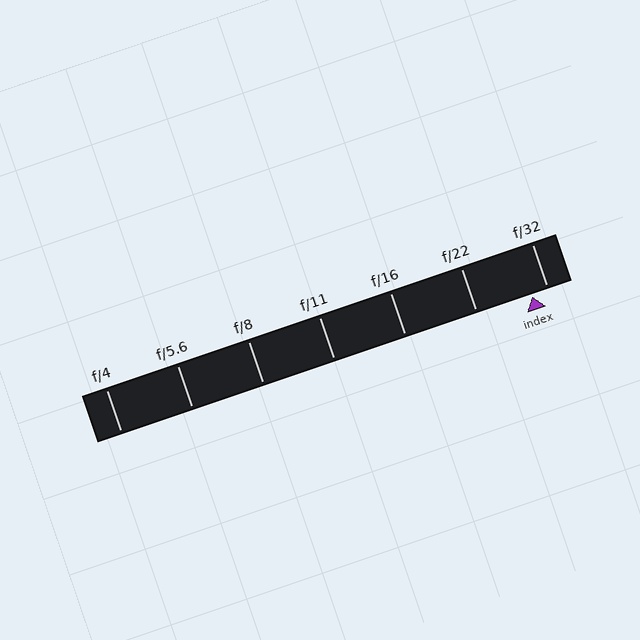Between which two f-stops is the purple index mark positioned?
The index mark is between f/22 and f/32.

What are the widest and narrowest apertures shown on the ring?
The widest aperture shown is f/4 and the narrowest is f/32.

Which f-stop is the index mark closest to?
The index mark is closest to f/32.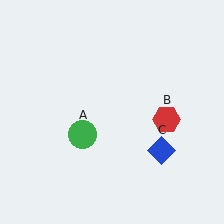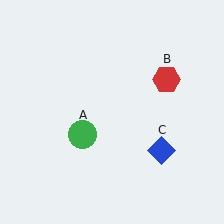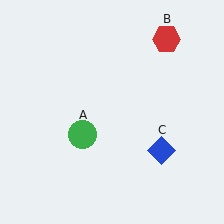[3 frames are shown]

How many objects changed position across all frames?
1 object changed position: red hexagon (object B).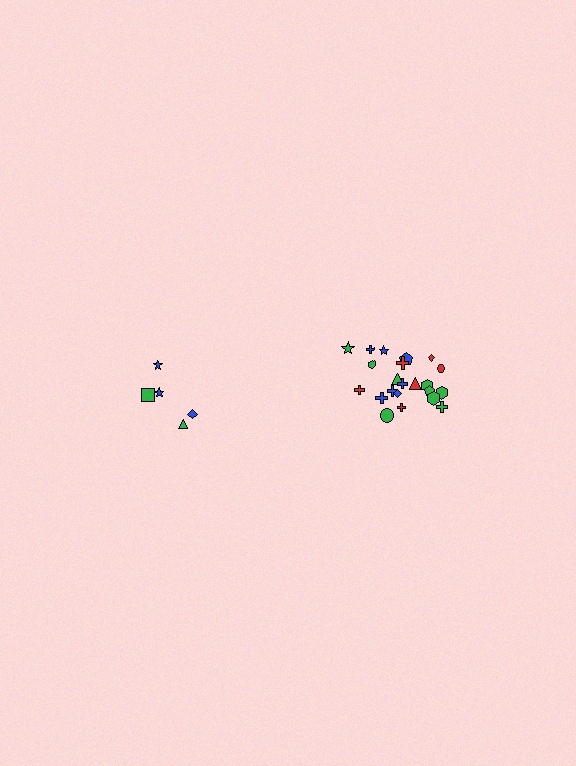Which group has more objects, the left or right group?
The right group.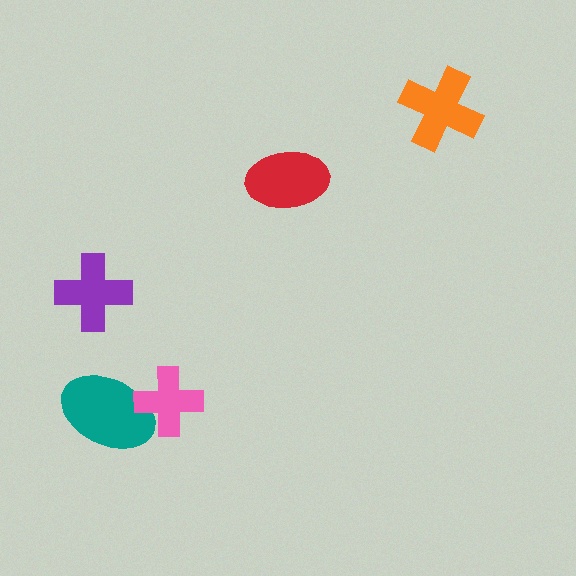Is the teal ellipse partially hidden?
Yes, it is partially covered by another shape.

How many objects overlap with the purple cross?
0 objects overlap with the purple cross.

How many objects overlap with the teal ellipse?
1 object overlaps with the teal ellipse.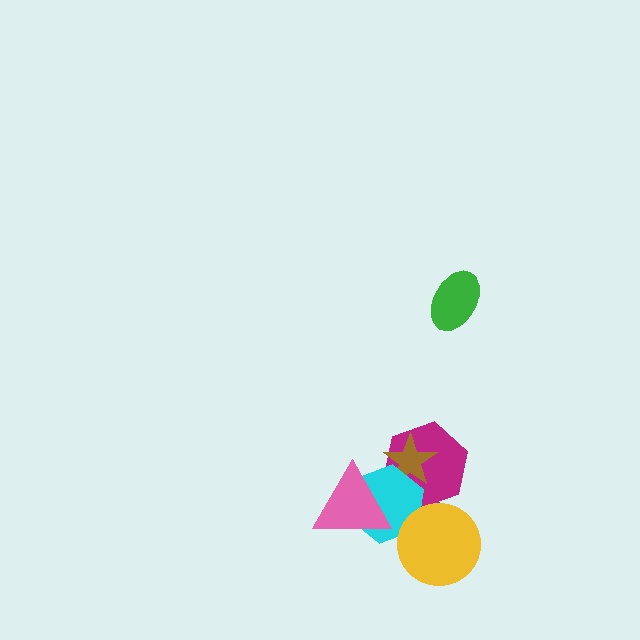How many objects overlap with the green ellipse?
0 objects overlap with the green ellipse.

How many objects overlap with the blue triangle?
5 objects overlap with the blue triangle.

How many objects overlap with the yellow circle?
2 objects overlap with the yellow circle.